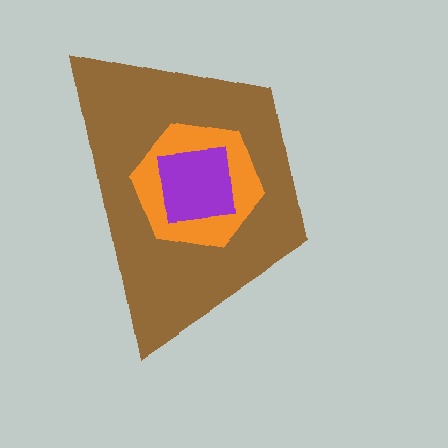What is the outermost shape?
The brown trapezoid.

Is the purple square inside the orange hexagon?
Yes.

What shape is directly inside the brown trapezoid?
The orange hexagon.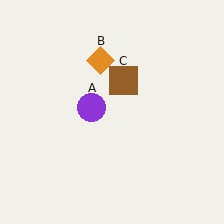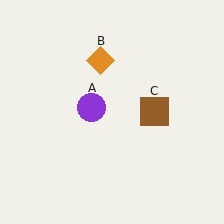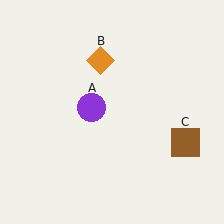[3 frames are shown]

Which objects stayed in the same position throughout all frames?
Purple circle (object A) and orange diamond (object B) remained stationary.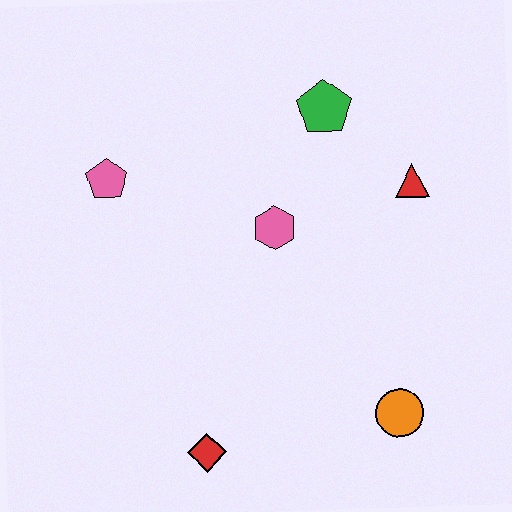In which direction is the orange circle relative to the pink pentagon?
The orange circle is to the right of the pink pentagon.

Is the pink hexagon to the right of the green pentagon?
No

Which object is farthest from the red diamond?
The green pentagon is farthest from the red diamond.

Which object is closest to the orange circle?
The red diamond is closest to the orange circle.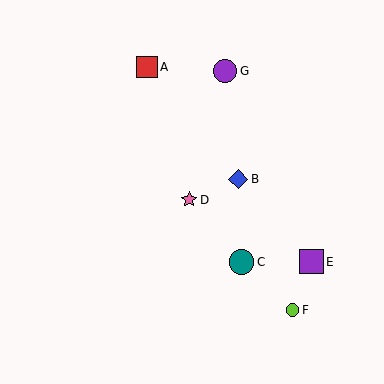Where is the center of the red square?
The center of the red square is at (147, 67).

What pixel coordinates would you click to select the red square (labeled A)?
Click at (147, 67) to select the red square A.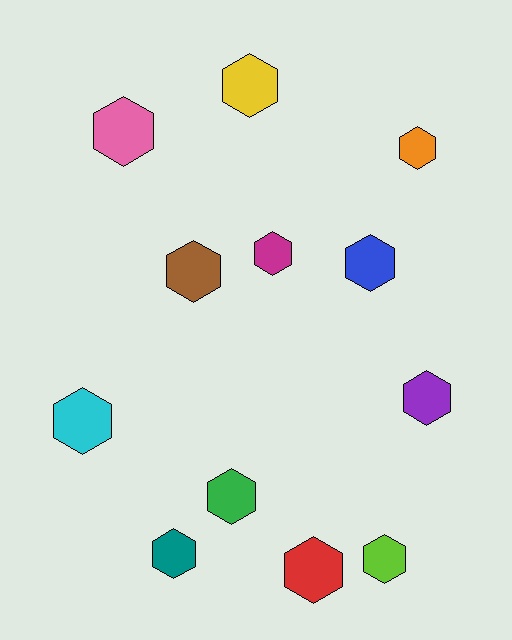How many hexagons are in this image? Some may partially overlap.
There are 12 hexagons.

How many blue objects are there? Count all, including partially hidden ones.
There is 1 blue object.